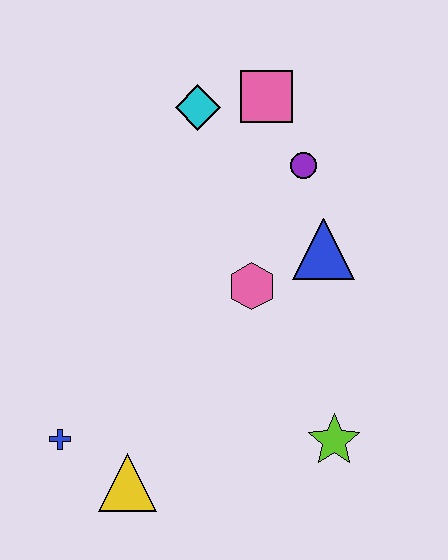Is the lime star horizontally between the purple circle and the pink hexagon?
No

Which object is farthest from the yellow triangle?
The pink square is farthest from the yellow triangle.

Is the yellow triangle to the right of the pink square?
No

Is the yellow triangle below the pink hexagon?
Yes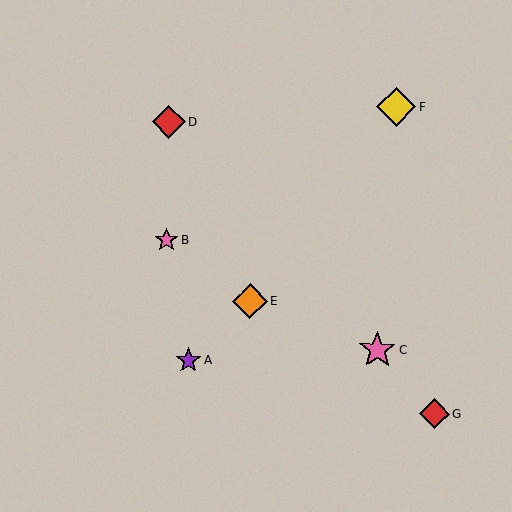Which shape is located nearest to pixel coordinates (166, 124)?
The red diamond (labeled D) at (169, 122) is nearest to that location.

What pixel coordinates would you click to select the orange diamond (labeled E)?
Click at (250, 301) to select the orange diamond E.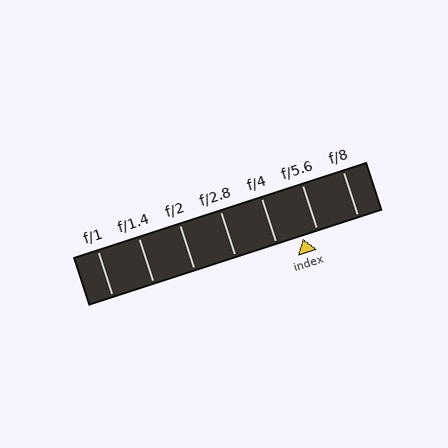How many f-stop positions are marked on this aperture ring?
There are 7 f-stop positions marked.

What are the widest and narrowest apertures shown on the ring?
The widest aperture shown is f/1 and the narrowest is f/8.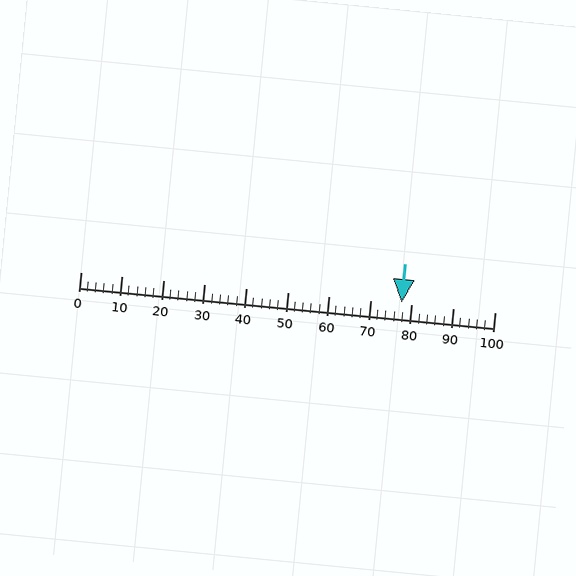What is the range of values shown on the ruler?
The ruler shows values from 0 to 100.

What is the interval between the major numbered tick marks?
The major tick marks are spaced 10 units apart.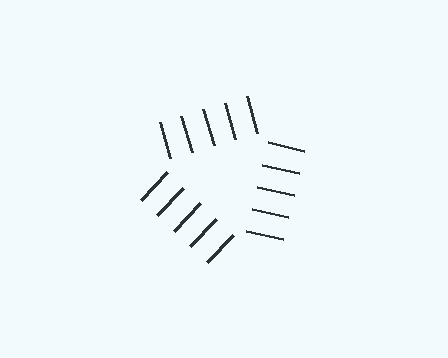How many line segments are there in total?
15 — 5 along each of the 3 edges.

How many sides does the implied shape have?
3 sides — the line-ends trace a triangle.